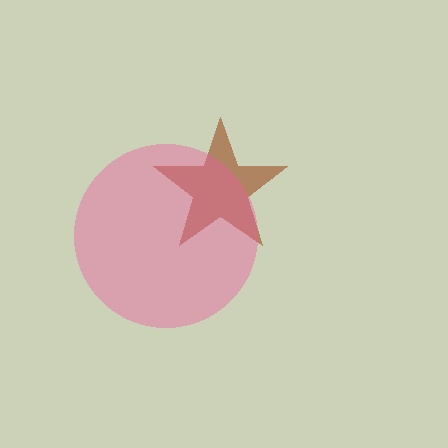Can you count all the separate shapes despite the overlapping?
Yes, there are 2 separate shapes.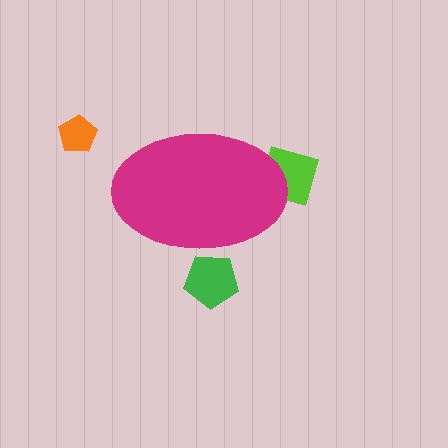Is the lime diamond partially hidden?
Yes, the lime diamond is partially hidden behind the magenta ellipse.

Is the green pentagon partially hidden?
Yes, the green pentagon is partially hidden behind the magenta ellipse.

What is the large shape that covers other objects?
A magenta ellipse.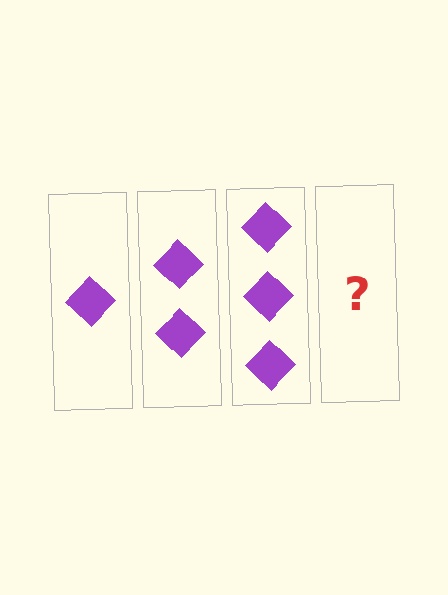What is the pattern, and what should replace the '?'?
The pattern is that each step adds one more diamond. The '?' should be 4 diamonds.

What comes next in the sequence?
The next element should be 4 diamonds.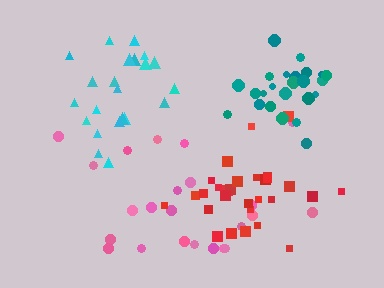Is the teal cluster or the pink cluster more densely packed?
Teal.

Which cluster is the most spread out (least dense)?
Pink.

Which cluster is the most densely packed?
Teal.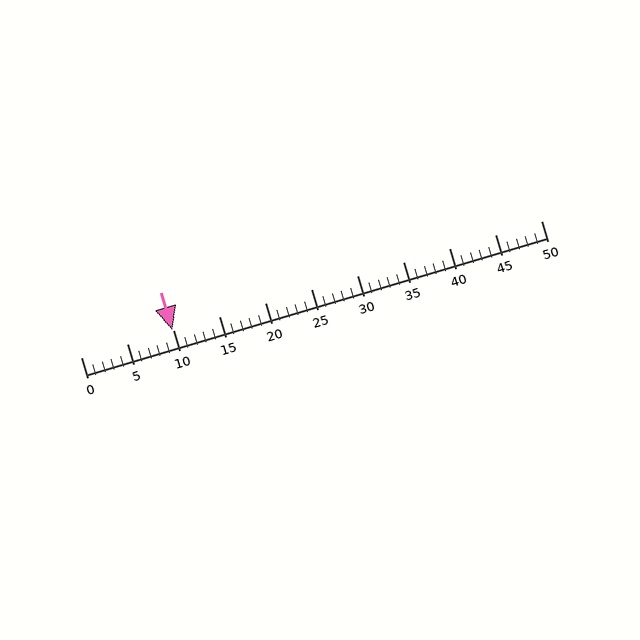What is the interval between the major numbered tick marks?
The major tick marks are spaced 5 units apart.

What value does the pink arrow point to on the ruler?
The pink arrow points to approximately 10.